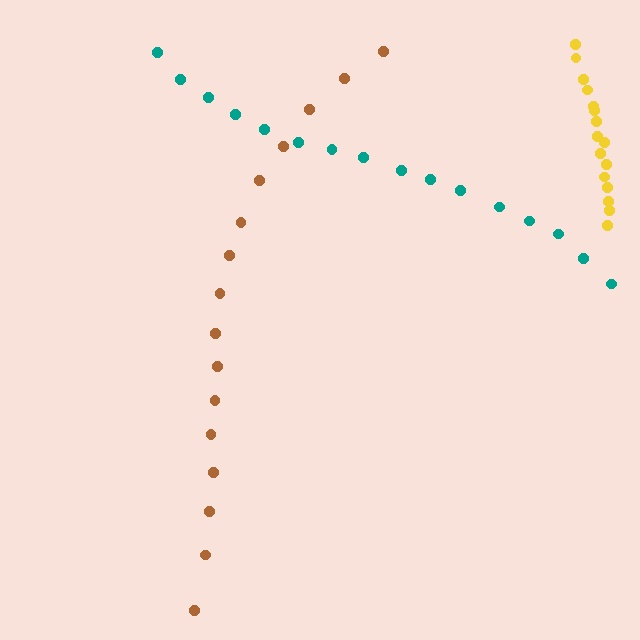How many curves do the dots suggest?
There are 3 distinct paths.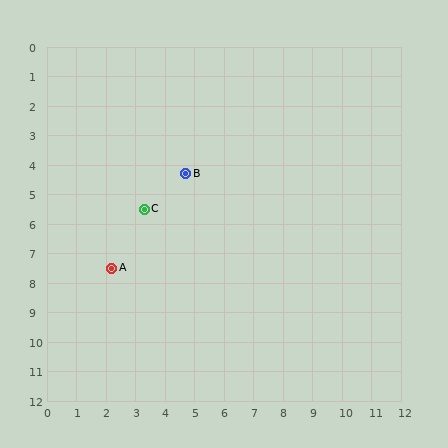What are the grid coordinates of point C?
Point C is at approximately (3.3, 5.5).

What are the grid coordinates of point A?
Point A is at approximately (2.2, 7.5).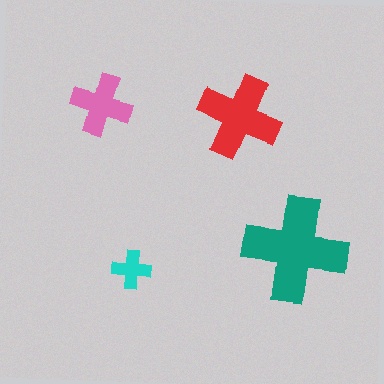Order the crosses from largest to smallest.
the teal one, the red one, the pink one, the cyan one.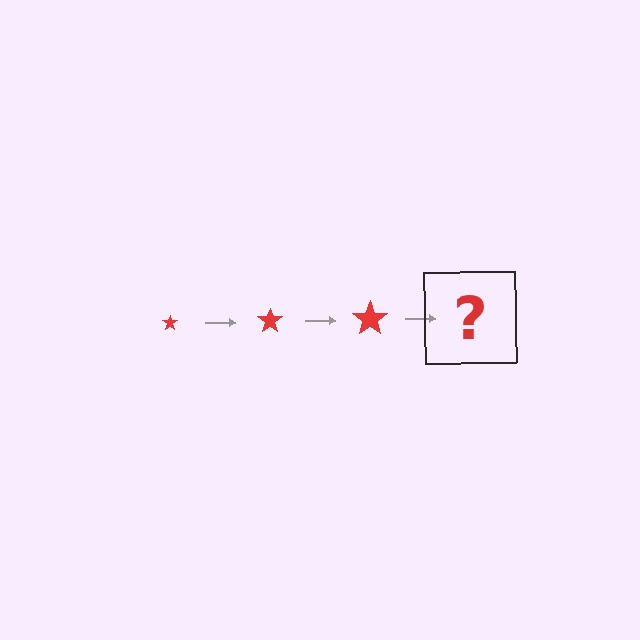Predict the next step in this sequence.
The next step is a red star, larger than the previous one.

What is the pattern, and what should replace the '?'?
The pattern is that the star gets progressively larger each step. The '?' should be a red star, larger than the previous one.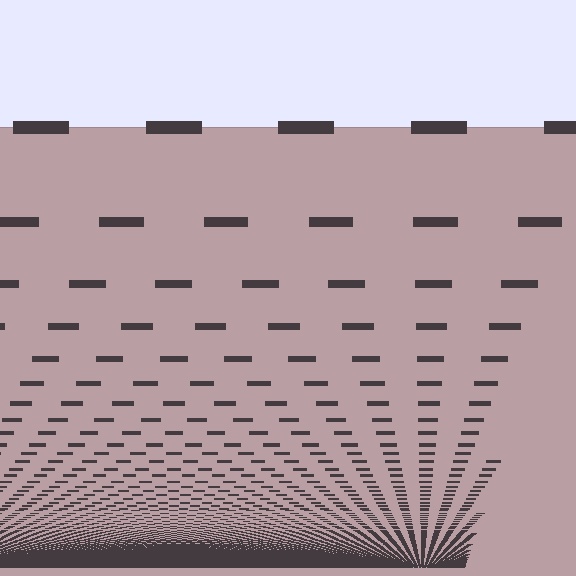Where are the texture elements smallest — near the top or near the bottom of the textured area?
Near the bottom.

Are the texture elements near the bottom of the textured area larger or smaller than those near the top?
Smaller. The gradient is inverted — elements near the bottom are smaller and denser.